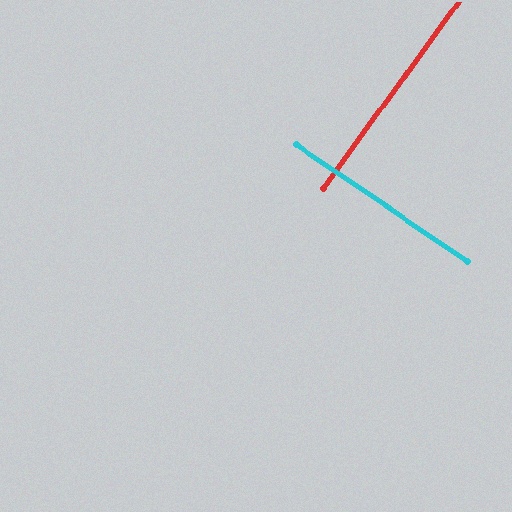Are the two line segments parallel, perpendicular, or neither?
Perpendicular — they meet at approximately 88°.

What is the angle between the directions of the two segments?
Approximately 88 degrees.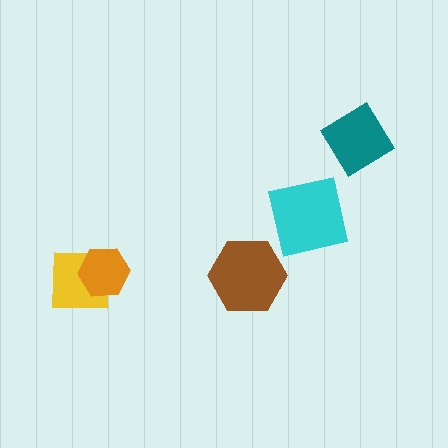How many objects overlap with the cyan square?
0 objects overlap with the cyan square.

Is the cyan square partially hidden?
No, no other shape covers it.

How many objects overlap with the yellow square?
1 object overlaps with the yellow square.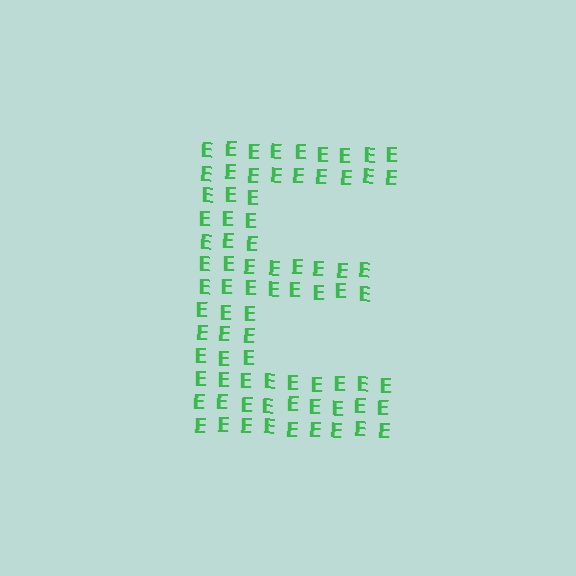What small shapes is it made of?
It is made of small letter E's.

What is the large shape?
The large shape is the letter E.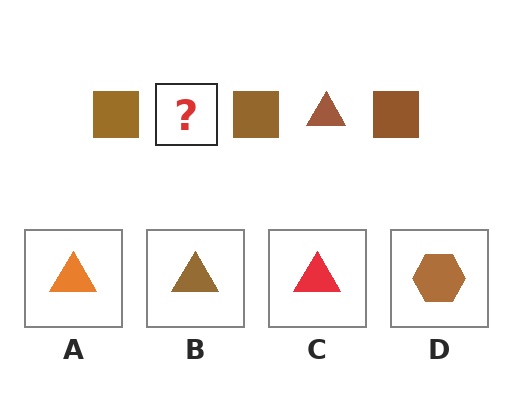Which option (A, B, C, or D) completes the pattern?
B.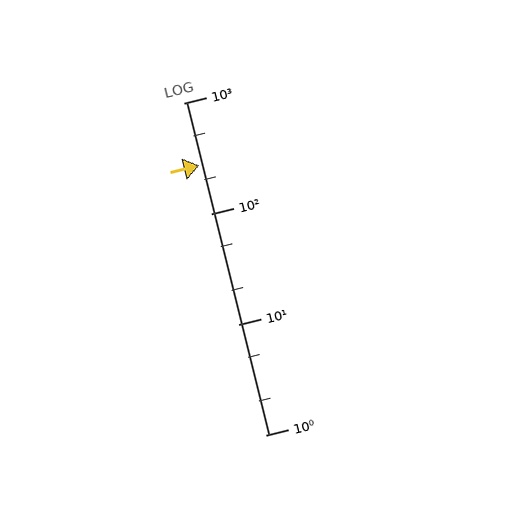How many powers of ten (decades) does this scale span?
The scale spans 3 decades, from 1 to 1000.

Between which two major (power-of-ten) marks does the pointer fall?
The pointer is between 100 and 1000.